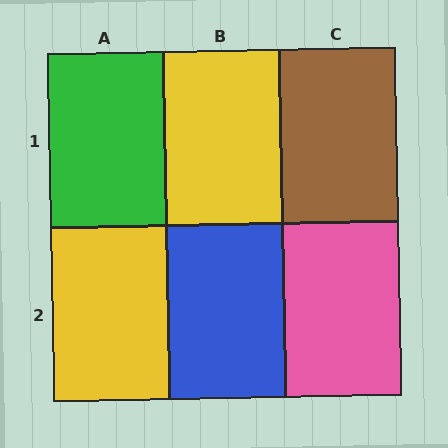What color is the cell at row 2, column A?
Yellow.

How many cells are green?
1 cell is green.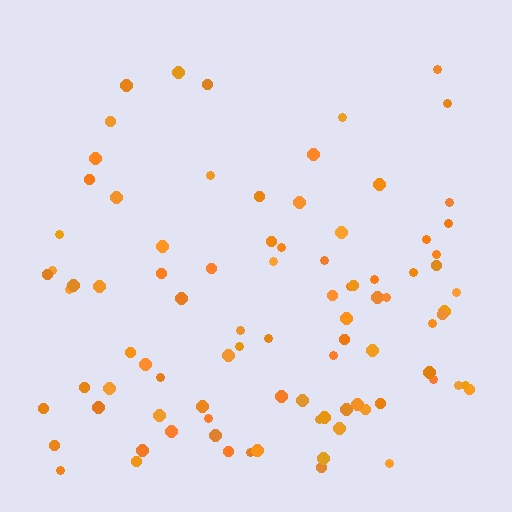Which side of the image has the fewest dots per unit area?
The top.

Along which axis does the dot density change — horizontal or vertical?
Vertical.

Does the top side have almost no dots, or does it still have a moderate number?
Still a moderate number, just noticeably fewer than the bottom.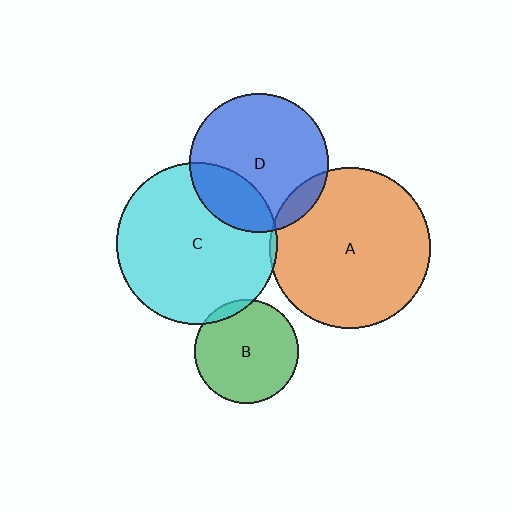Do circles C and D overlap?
Yes.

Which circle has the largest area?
Circle C (cyan).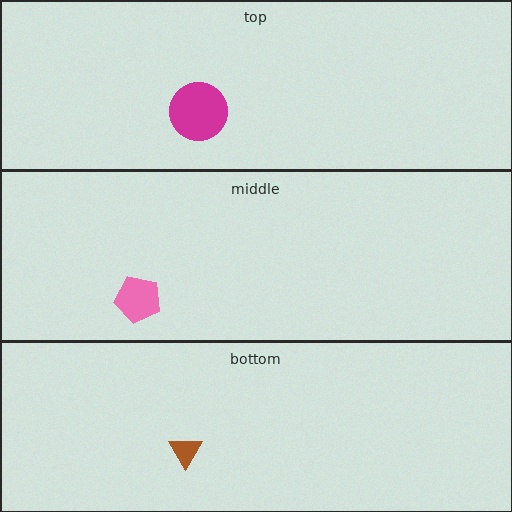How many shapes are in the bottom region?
1.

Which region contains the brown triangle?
The bottom region.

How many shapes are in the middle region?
1.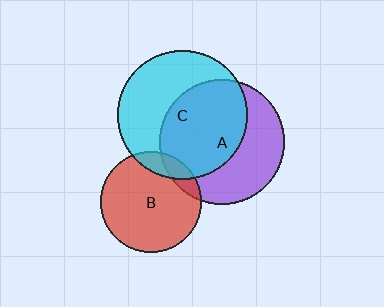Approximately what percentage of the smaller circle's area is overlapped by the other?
Approximately 15%.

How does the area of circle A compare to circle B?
Approximately 1.5 times.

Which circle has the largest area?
Circle C (cyan).